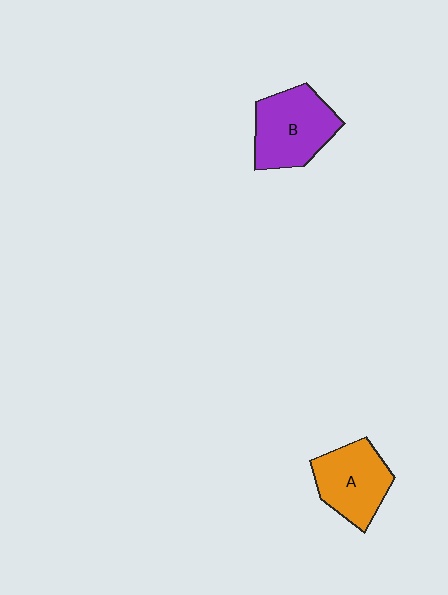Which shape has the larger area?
Shape B (purple).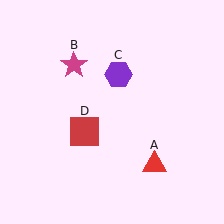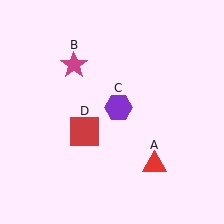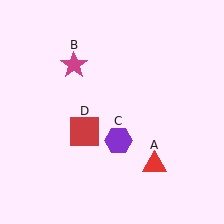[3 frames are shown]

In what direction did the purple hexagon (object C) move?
The purple hexagon (object C) moved down.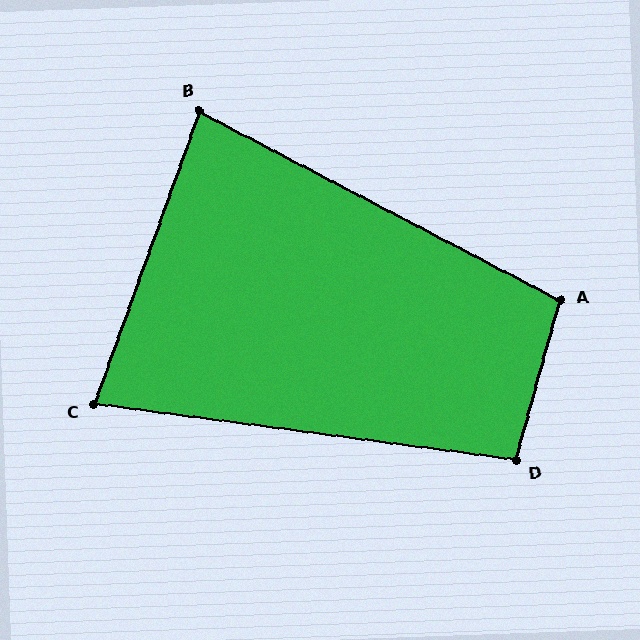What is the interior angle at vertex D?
Approximately 98 degrees (obtuse).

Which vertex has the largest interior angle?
A, at approximately 102 degrees.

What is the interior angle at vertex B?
Approximately 82 degrees (acute).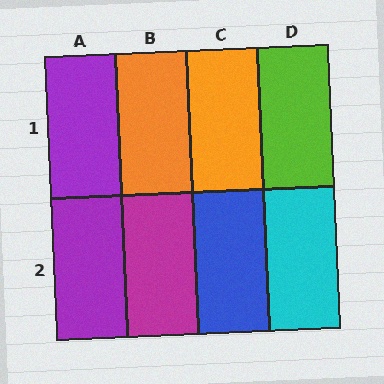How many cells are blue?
1 cell is blue.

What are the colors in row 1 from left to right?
Purple, orange, orange, lime.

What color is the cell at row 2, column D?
Cyan.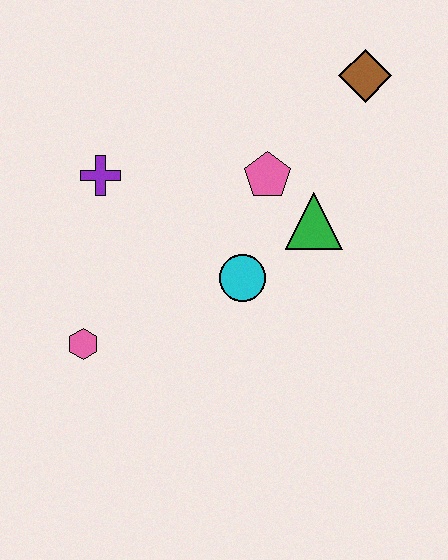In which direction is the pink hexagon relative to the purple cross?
The pink hexagon is below the purple cross.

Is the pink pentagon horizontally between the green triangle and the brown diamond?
No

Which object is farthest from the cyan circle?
The brown diamond is farthest from the cyan circle.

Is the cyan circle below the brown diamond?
Yes